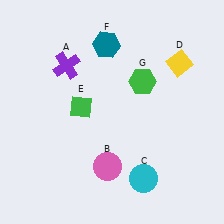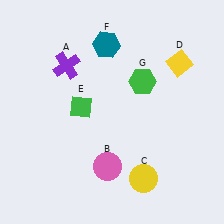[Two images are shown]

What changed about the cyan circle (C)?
In Image 1, C is cyan. In Image 2, it changed to yellow.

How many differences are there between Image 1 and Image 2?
There is 1 difference between the two images.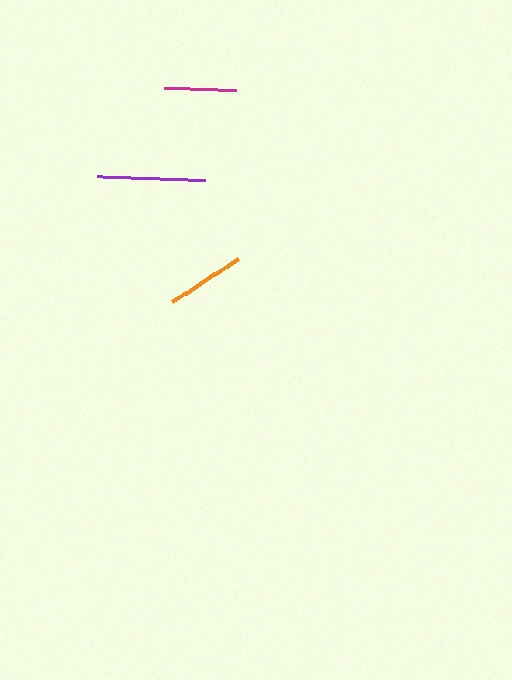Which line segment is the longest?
The purple line is the longest at approximately 108 pixels.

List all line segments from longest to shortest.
From longest to shortest: purple, orange, magenta.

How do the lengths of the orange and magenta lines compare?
The orange and magenta lines are approximately the same length.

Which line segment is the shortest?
The magenta line is the shortest at approximately 72 pixels.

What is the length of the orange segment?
The orange segment is approximately 79 pixels long.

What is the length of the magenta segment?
The magenta segment is approximately 72 pixels long.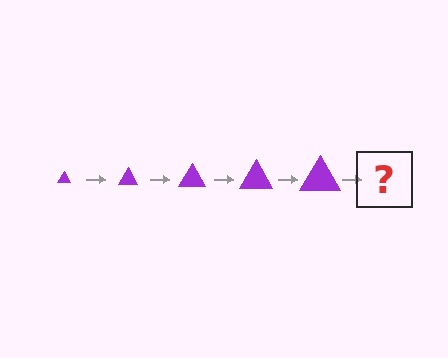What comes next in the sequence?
The next element should be a purple triangle, larger than the previous one.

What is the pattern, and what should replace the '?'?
The pattern is that the triangle gets progressively larger each step. The '?' should be a purple triangle, larger than the previous one.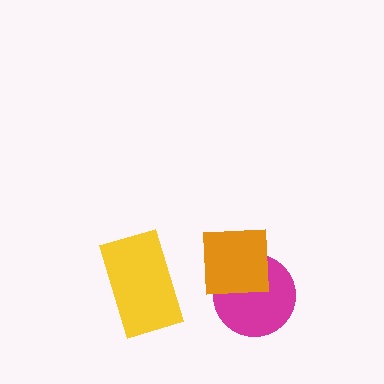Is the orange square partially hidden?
No, no other shape covers it.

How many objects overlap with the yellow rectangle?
0 objects overlap with the yellow rectangle.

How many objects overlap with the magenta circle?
1 object overlaps with the magenta circle.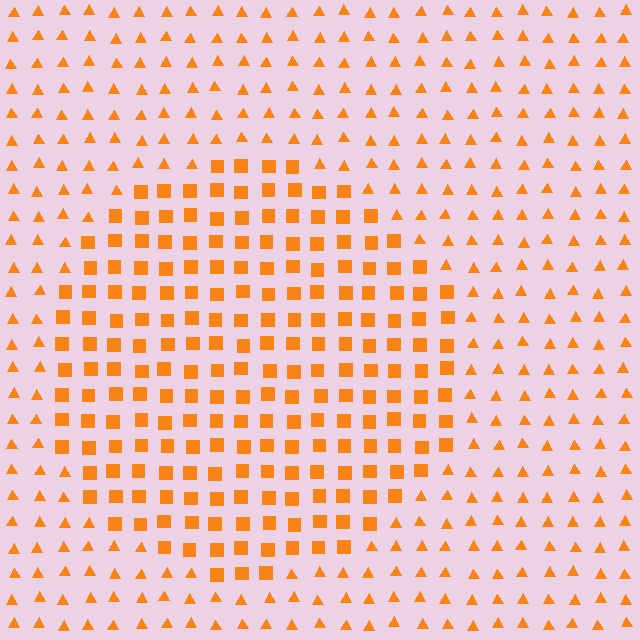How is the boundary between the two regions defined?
The boundary is defined by a change in element shape: squares inside vs. triangles outside. All elements share the same color and spacing.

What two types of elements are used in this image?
The image uses squares inside the circle region and triangles outside it.